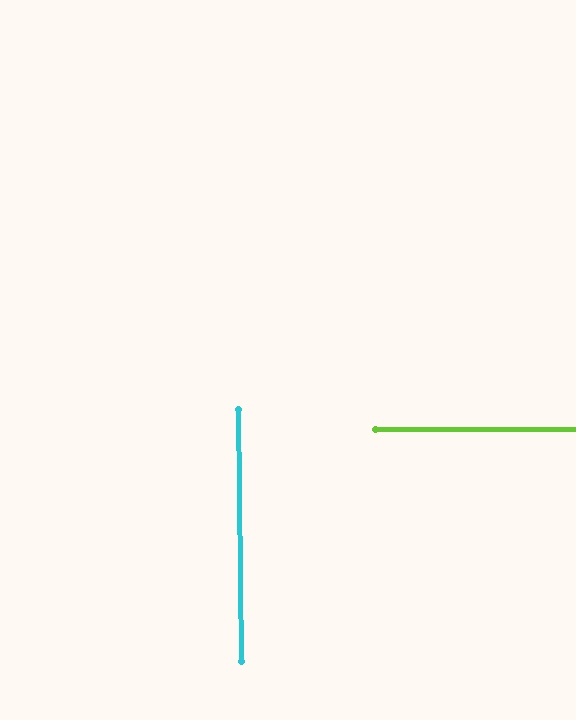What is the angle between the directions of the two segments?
Approximately 90 degrees.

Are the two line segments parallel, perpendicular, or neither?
Perpendicular — they meet at approximately 90°.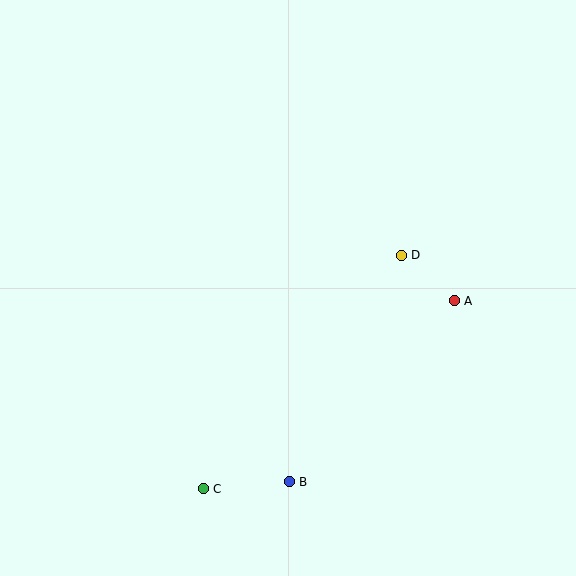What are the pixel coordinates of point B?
Point B is at (289, 482).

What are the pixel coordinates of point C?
Point C is at (203, 489).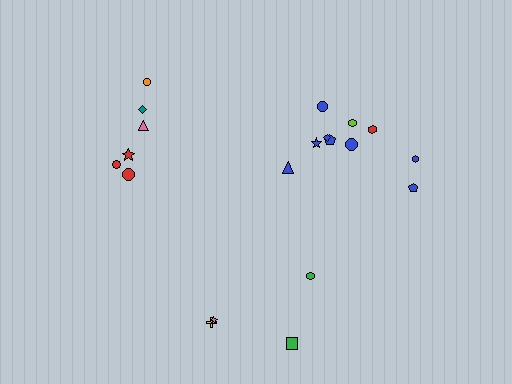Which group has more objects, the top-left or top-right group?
The top-right group.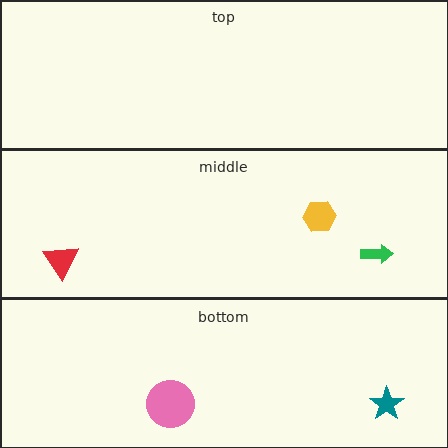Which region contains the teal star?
The bottom region.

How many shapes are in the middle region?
3.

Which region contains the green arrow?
The middle region.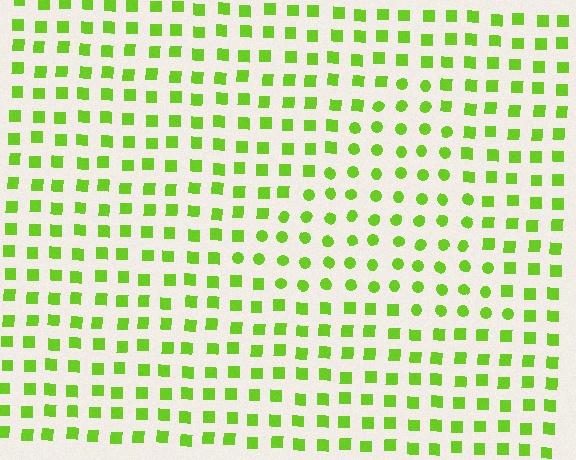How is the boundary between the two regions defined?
The boundary is defined by a change in element shape: circles inside vs. squares outside. All elements share the same color and spacing.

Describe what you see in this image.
The image is filled with small lime elements arranged in a uniform grid. A triangle-shaped region contains circles, while the surrounding area contains squares. The boundary is defined purely by the change in element shape.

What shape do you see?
I see a triangle.